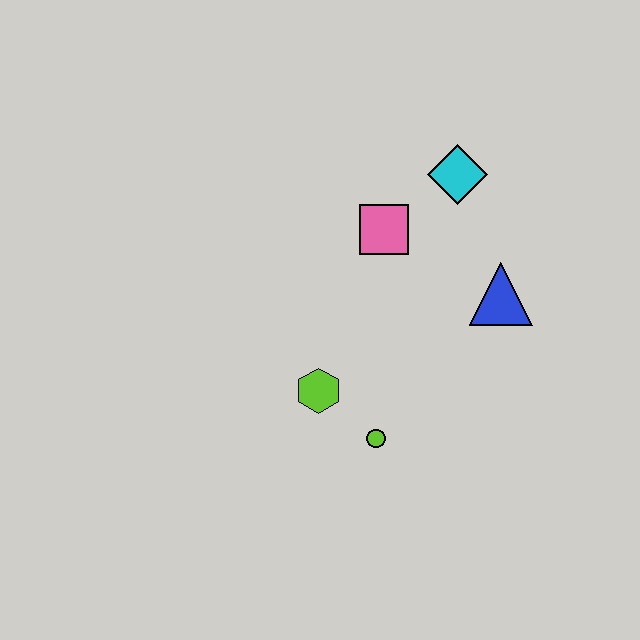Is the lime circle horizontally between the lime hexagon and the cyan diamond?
Yes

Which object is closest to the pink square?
The cyan diamond is closest to the pink square.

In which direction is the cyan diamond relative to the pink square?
The cyan diamond is to the right of the pink square.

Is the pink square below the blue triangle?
No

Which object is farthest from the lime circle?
The cyan diamond is farthest from the lime circle.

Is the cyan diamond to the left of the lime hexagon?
No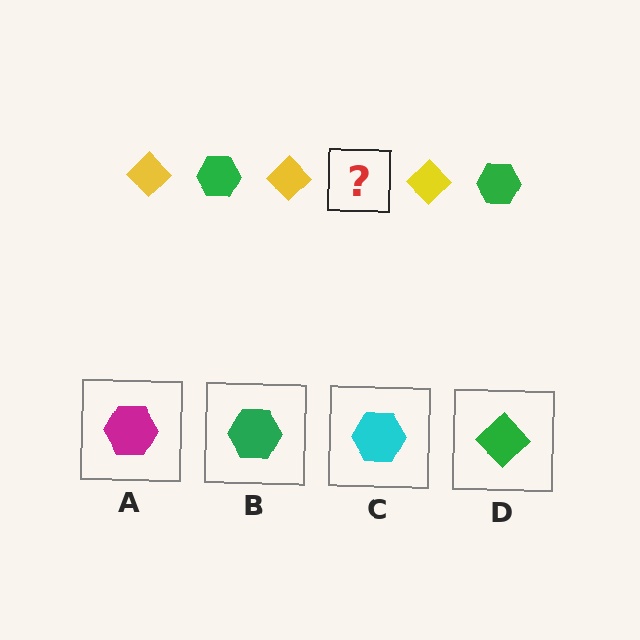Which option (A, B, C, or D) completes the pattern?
B.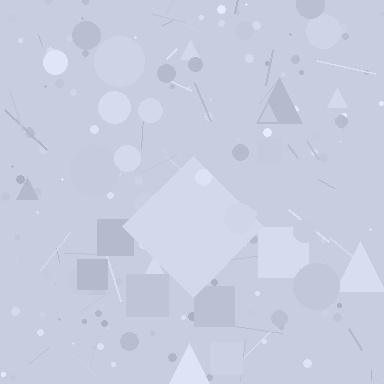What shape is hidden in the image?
A diamond is hidden in the image.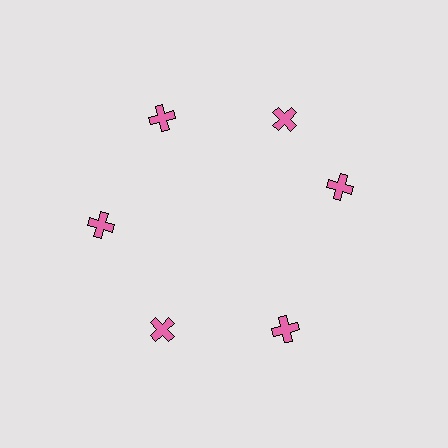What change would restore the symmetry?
The symmetry would be restored by rotating it back into even spacing with its neighbors so that all 6 crosses sit at equal angles and equal distance from the center.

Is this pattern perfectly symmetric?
No. The 6 pink crosses are arranged in a ring, but one element near the 3 o'clock position is rotated out of alignment along the ring, breaking the 6-fold rotational symmetry.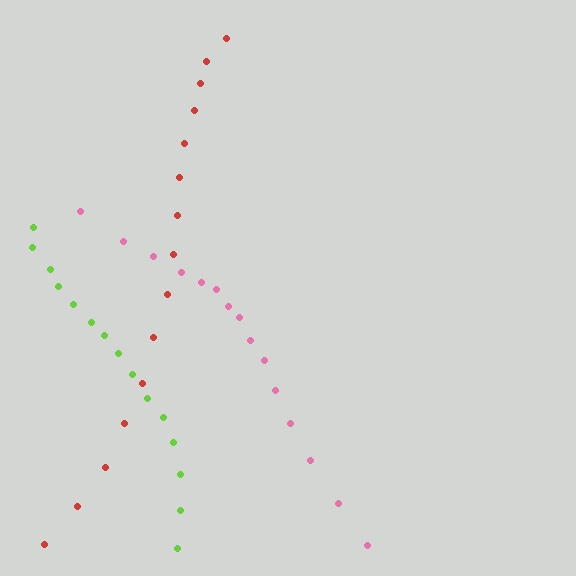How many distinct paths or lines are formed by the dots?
There are 3 distinct paths.